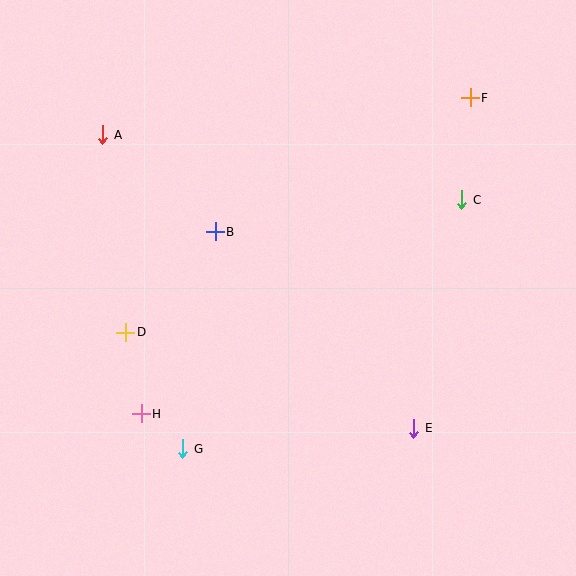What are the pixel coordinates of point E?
Point E is at (414, 428).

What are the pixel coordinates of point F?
Point F is at (470, 98).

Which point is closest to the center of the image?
Point B at (215, 232) is closest to the center.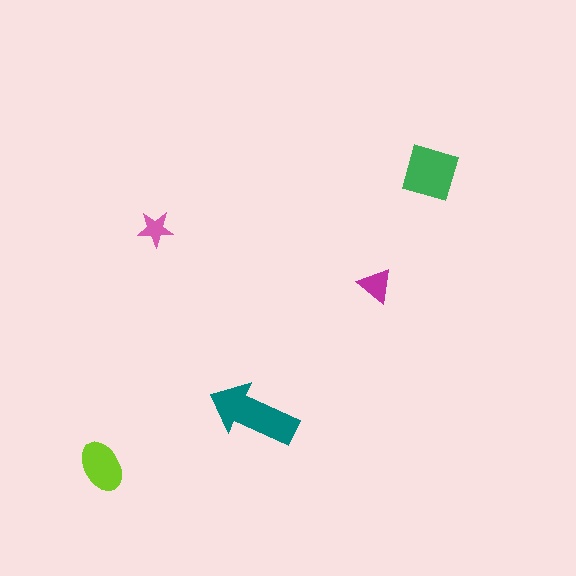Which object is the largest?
The teal arrow.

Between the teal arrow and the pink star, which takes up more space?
The teal arrow.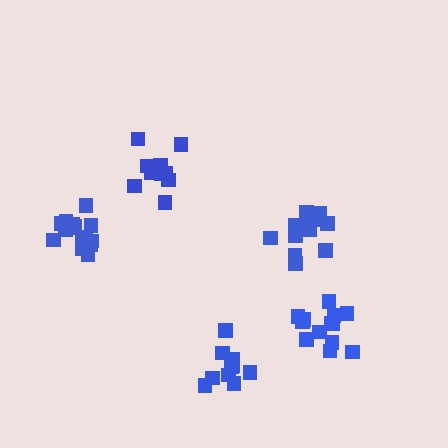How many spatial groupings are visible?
There are 5 spatial groupings.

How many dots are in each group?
Group 1: 12 dots, Group 2: 13 dots, Group 3: 14 dots, Group 4: 10 dots, Group 5: 16 dots (65 total).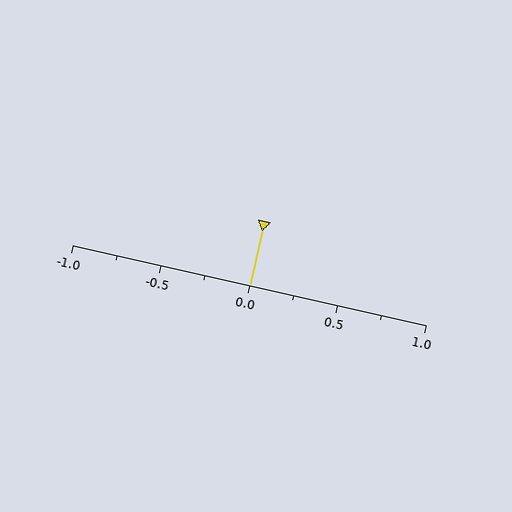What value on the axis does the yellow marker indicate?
The marker indicates approximately 0.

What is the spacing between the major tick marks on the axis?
The major ticks are spaced 0.5 apart.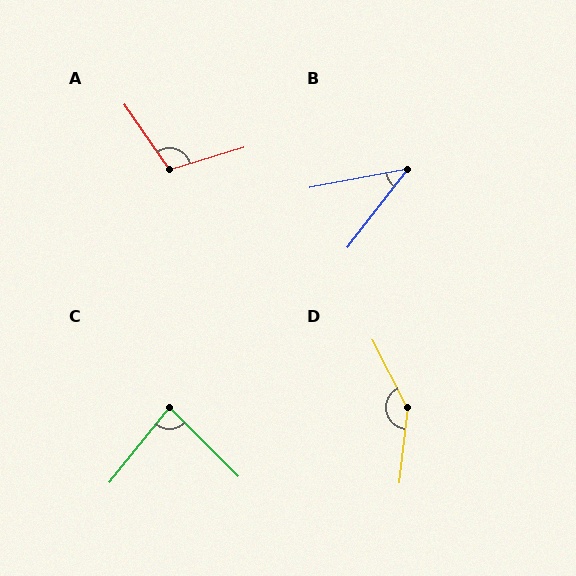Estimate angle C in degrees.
Approximately 84 degrees.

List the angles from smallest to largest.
B (42°), C (84°), A (108°), D (146°).